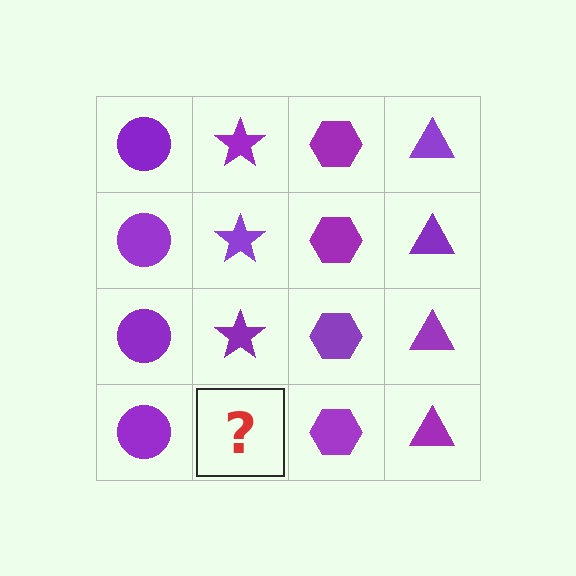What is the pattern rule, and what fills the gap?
The rule is that each column has a consistent shape. The gap should be filled with a purple star.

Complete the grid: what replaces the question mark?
The question mark should be replaced with a purple star.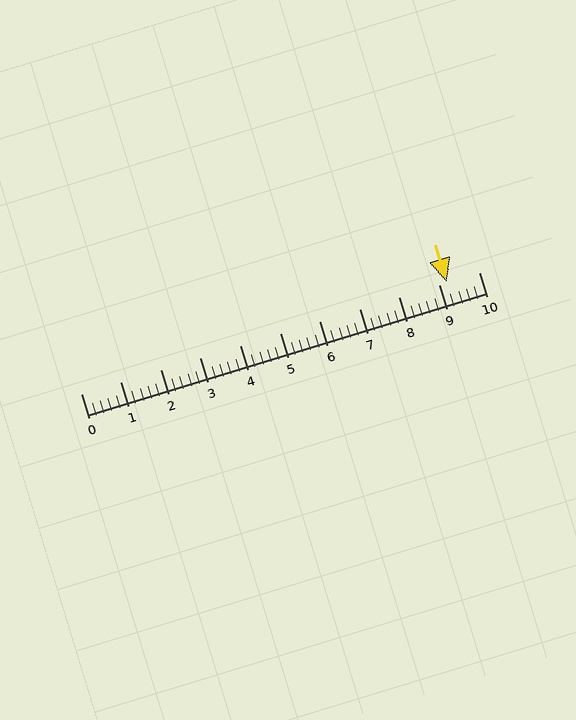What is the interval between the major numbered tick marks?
The major tick marks are spaced 1 units apart.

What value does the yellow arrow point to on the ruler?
The yellow arrow points to approximately 9.2.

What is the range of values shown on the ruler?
The ruler shows values from 0 to 10.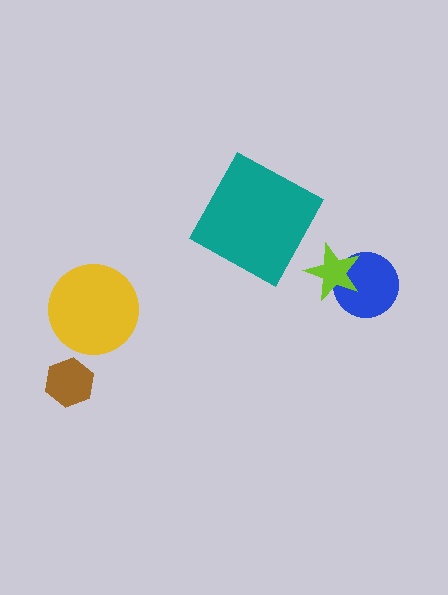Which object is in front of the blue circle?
The lime star is in front of the blue circle.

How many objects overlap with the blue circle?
1 object overlaps with the blue circle.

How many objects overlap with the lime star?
1 object overlaps with the lime star.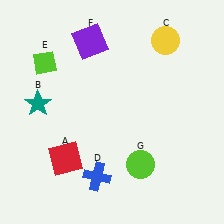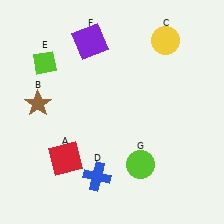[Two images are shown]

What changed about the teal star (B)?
In Image 1, B is teal. In Image 2, it changed to brown.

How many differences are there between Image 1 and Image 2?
There is 1 difference between the two images.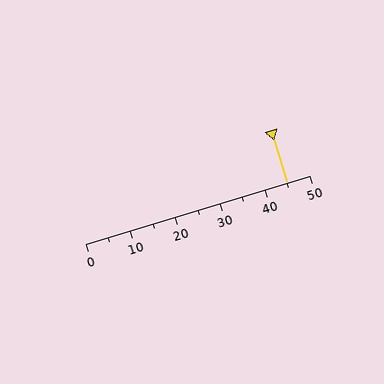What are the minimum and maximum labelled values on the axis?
The axis runs from 0 to 50.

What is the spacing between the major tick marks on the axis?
The major ticks are spaced 10 apart.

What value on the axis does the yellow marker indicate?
The marker indicates approximately 45.